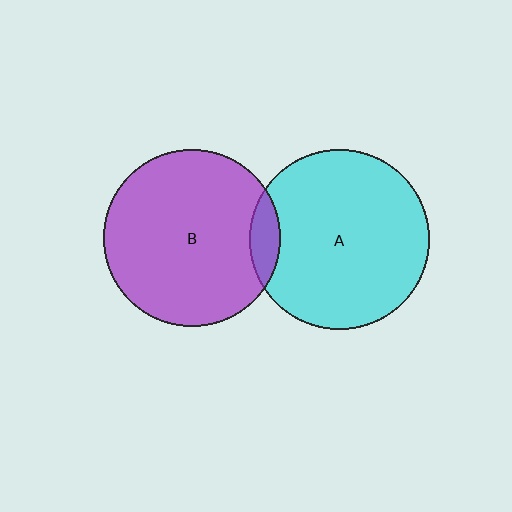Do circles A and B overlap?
Yes.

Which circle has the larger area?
Circle A (cyan).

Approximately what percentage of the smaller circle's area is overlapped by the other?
Approximately 10%.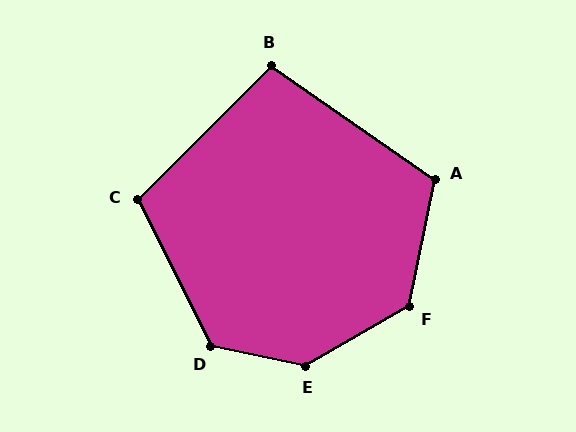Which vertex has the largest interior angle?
E, at approximately 138 degrees.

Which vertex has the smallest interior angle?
B, at approximately 100 degrees.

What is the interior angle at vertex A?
Approximately 113 degrees (obtuse).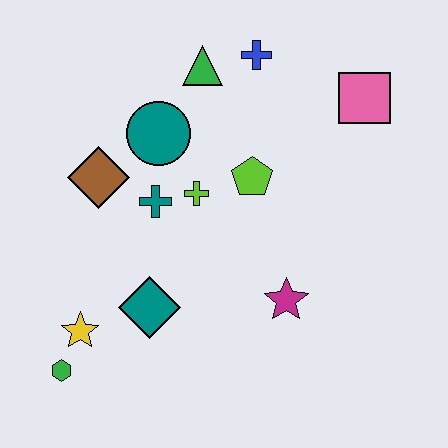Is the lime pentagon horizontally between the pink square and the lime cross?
Yes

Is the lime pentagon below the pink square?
Yes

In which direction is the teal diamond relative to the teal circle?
The teal diamond is below the teal circle.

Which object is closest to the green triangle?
The blue cross is closest to the green triangle.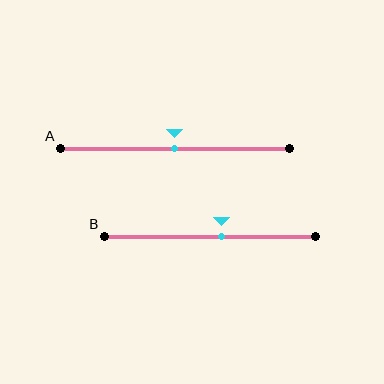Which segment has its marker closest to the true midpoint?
Segment A has its marker closest to the true midpoint.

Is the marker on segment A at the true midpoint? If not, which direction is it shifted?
Yes, the marker on segment A is at the true midpoint.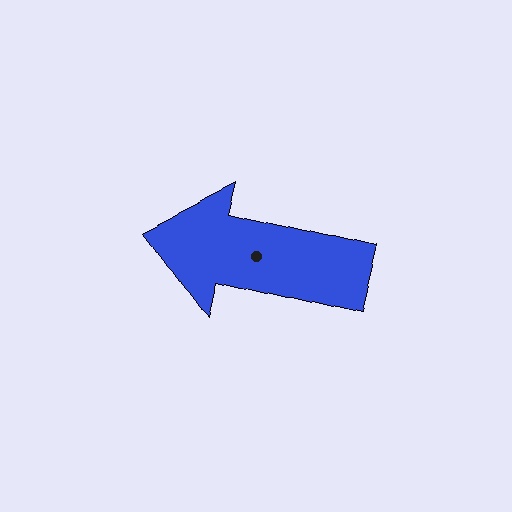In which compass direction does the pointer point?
West.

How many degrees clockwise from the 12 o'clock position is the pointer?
Approximately 283 degrees.